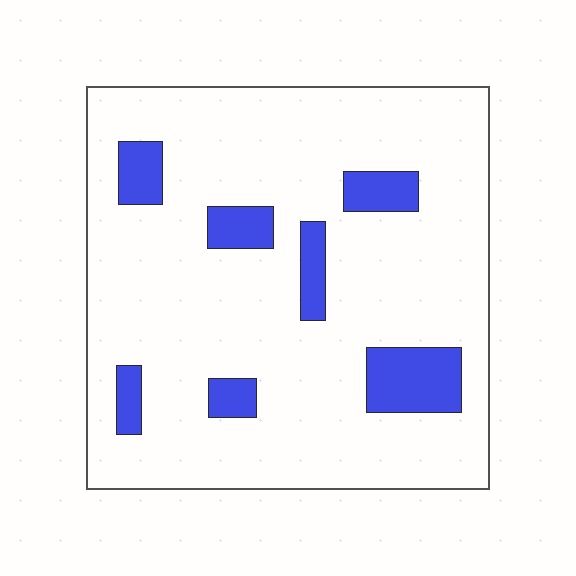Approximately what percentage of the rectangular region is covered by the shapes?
Approximately 15%.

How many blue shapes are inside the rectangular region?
7.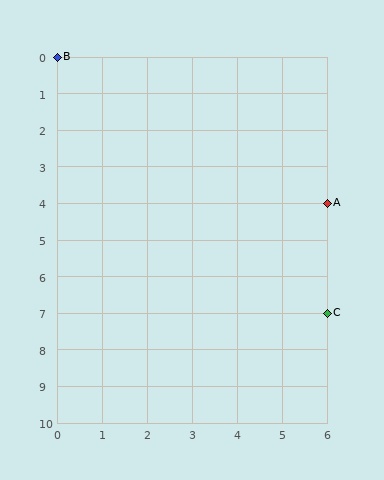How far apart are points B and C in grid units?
Points B and C are 6 columns and 7 rows apart (about 9.2 grid units diagonally).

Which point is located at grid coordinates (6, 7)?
Point C is at (6, 7).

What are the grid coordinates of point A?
Point A is at grid coordinates (6, 4).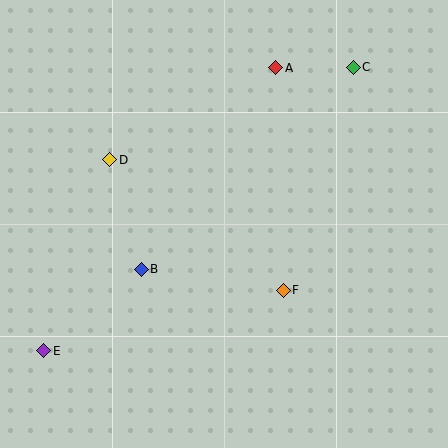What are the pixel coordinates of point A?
Point A is at (276, 68).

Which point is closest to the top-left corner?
Point D is closest to the top-left corner.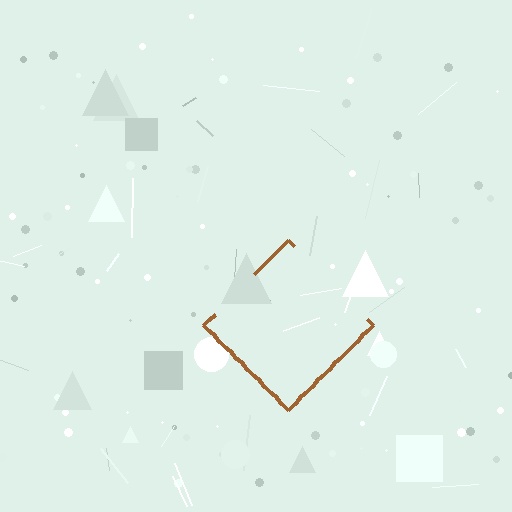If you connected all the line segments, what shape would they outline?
They would outline a diamond.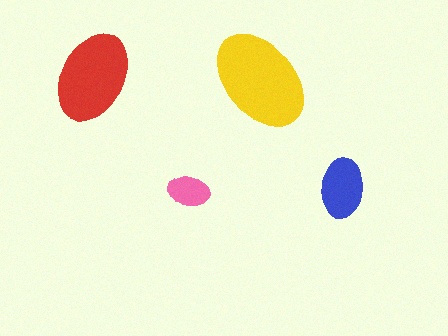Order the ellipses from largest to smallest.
the yellow one, the red one, the blue one, the pink one.